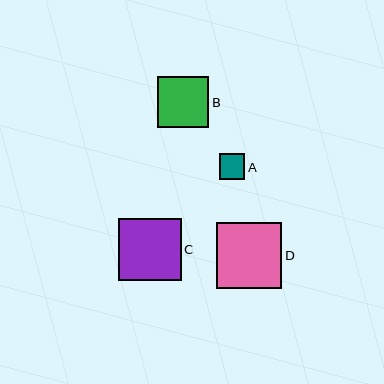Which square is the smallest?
Square A is the smallest with a size of approximately 26 pixels.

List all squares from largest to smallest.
From largest to smallest: D, C, B, A.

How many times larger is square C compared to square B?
Square C is approximately 1.2 times the size of square B.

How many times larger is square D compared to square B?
Square D is approximately 1.3 times the size of square B.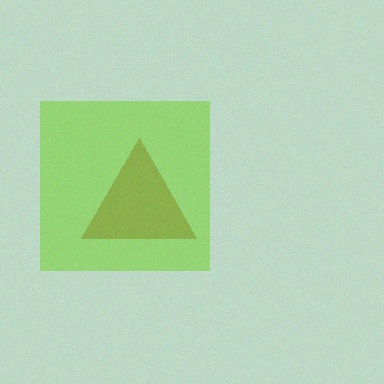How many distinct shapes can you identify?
There are 2 distinct shapes: a brown triangle, a lime square.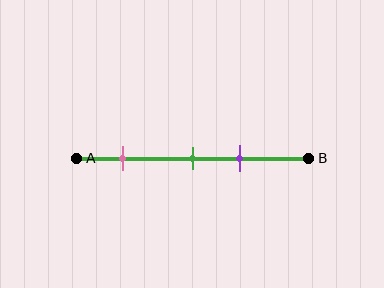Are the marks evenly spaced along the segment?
No, the marks are not evenly spaced.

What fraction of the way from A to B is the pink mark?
The pink mark is approximately 20% (0.2) of the way from A to B.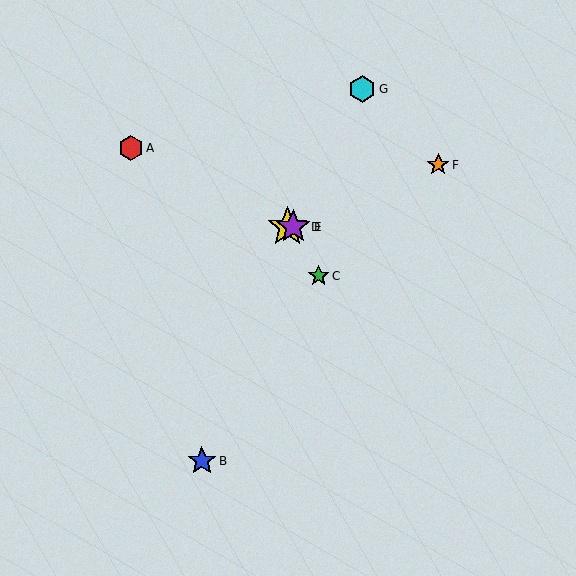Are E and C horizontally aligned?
No, E is at y≈227 and C is at y≈276.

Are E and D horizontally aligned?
Yes, both are at y≈227.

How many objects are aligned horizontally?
2 objects (D, E) are aligned horizontally.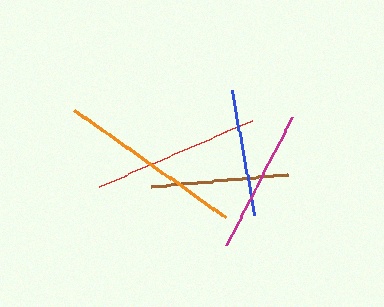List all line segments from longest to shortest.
From longest to shortest: orange, red, magenta, brown, blue.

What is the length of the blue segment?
The blue segment is approximately 128 pixels long.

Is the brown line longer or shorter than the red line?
The red line is longer than the brown line.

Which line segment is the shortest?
The blue line is the shortest at approximately 128 pixels.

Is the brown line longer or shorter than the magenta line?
The magenta line is longer than the brown line.